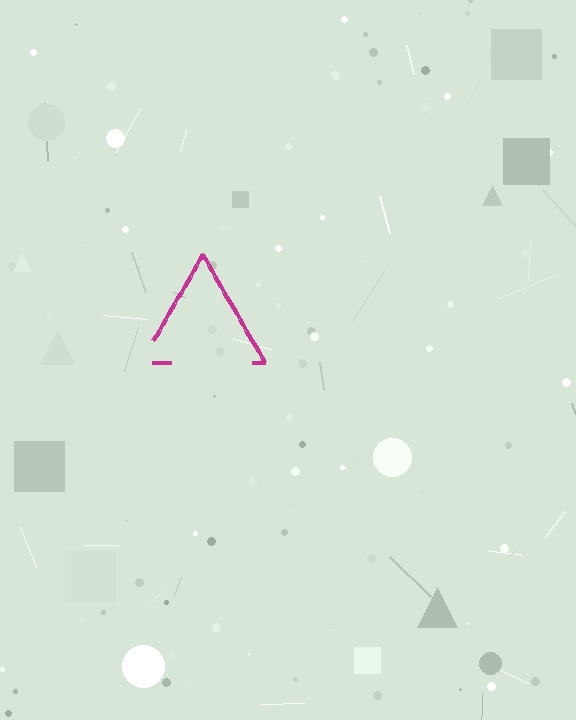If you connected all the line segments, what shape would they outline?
They would outline a triangle.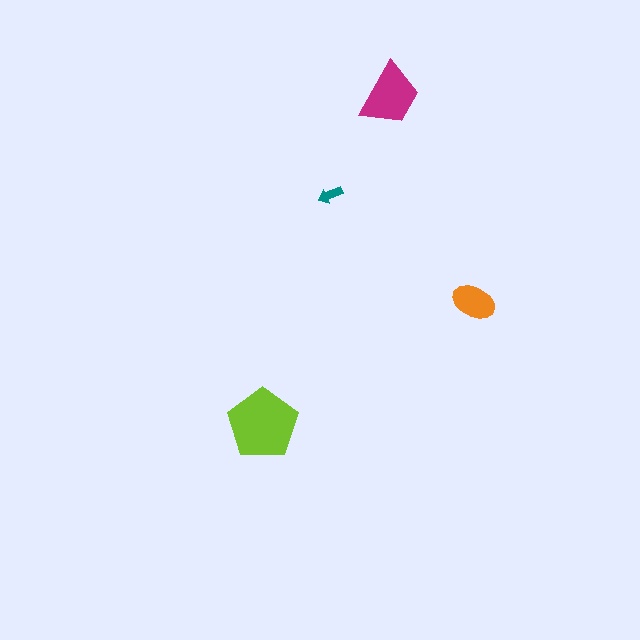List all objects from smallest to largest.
The teal arrow, the orange ellipse, the magenta trapezoid, the lime pentagon.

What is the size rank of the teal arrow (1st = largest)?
4th.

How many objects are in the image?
There are 4 objects in the image.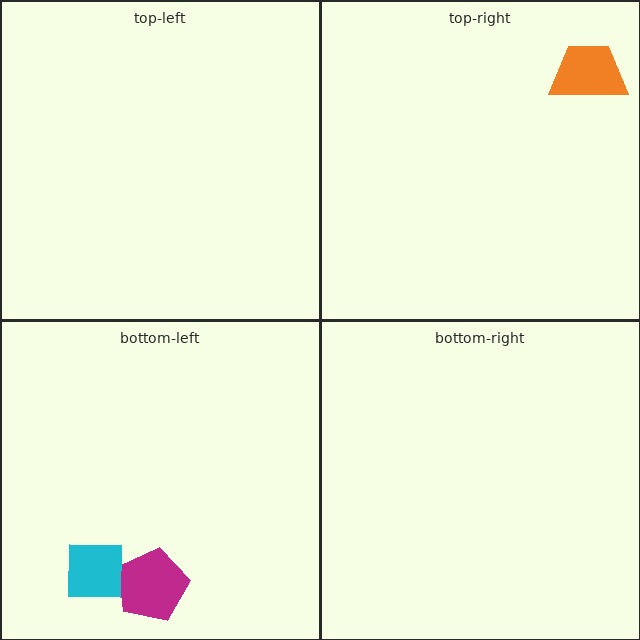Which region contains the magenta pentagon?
The bottom-left region.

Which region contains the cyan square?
The bottom-left region.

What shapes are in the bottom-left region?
The magenta pentagon, the cyan square.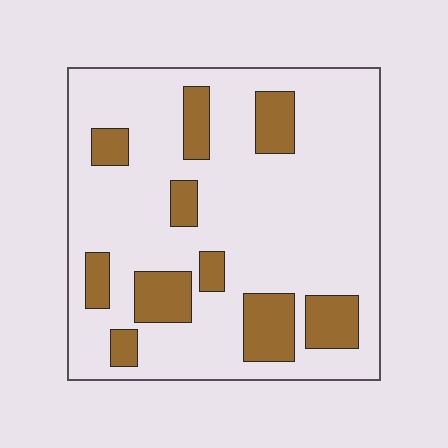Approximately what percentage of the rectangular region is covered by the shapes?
Approximately 20%.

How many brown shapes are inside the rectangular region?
10.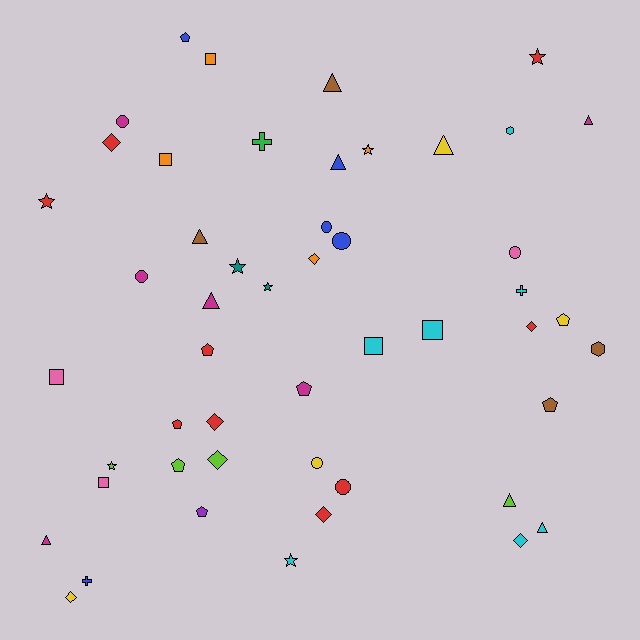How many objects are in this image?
There are 50 objects.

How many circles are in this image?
There are 7 circles.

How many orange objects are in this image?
There are 4 orange objects.